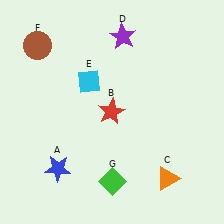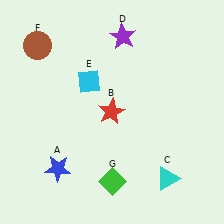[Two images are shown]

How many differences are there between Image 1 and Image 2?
There is 1 difference between the two images.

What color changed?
The triangle (C) changed from orange in Image 1 to cyan in Image 2.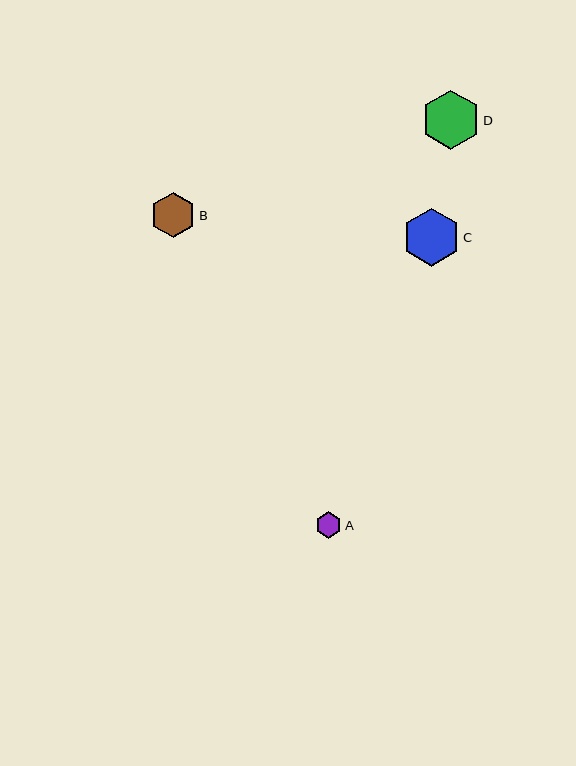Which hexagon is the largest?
Hexagon D is the largest with a size of approximately 59 pixels.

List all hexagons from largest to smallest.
From largest to smallest: D, C, B, A.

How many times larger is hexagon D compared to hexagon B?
Hexagon D is approximately 1.3 times the size of hexagon B.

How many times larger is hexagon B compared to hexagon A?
Hexagon B is approximately 1.7 times the size of hexagon A.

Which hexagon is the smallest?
Hexagon A is the smallest with a size of approximately 26 pixels.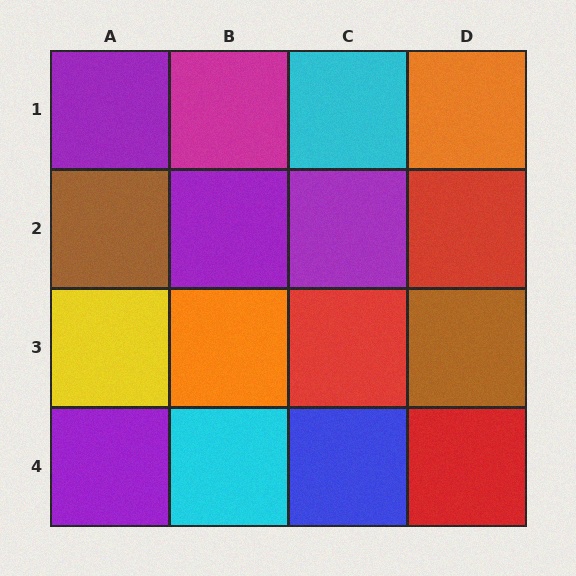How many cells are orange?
2 cells are orange.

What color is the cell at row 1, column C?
Cyan.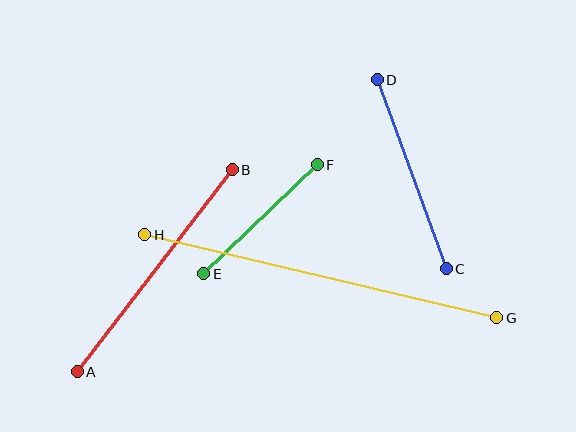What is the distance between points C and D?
The distance is approximately 201 pixels.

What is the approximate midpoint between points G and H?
The midpoint is at approximately (321, 276) pixels.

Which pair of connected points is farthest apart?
Points G and H are farthest apart.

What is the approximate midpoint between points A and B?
The midpoint is at approximately (155, 271) pixels.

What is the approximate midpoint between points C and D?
The midpoint is at approximately (412, 174) pixels.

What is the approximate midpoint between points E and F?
The midpoint is at approximately (260, 219) pixels.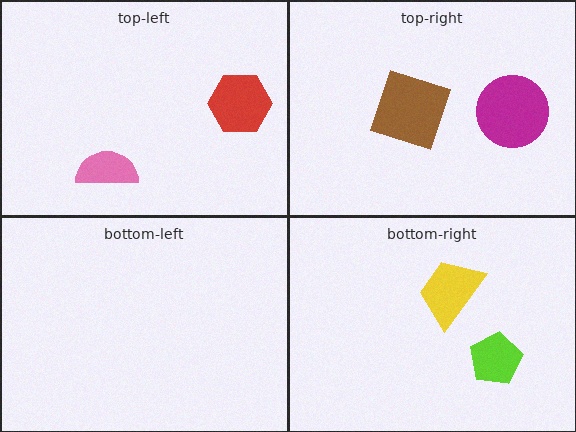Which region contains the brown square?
The top-right region.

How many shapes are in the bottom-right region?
2.